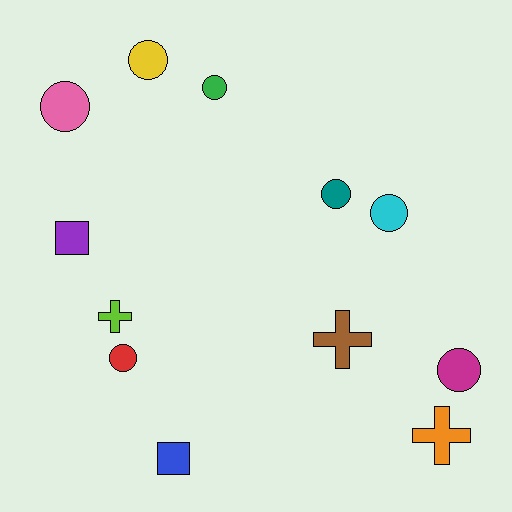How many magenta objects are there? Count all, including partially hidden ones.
There is 1 magenta object.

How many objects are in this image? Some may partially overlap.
There are 12 objects.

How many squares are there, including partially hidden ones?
There are 2 squares.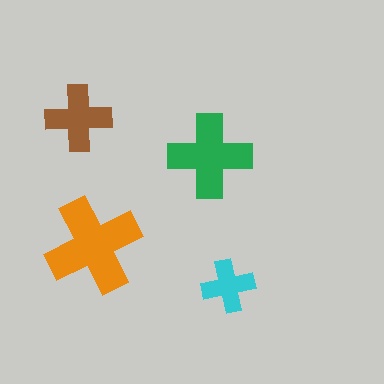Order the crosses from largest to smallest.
the orange one, the green one, the brown one, the cyan one.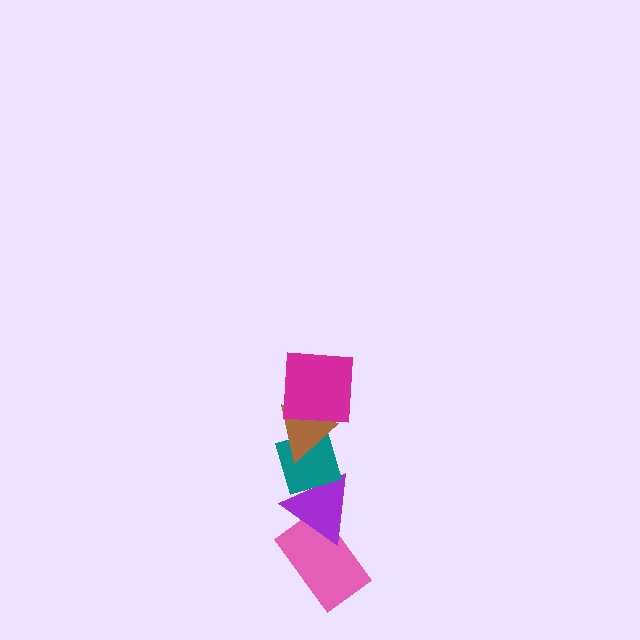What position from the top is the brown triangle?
The brown triangle is 2nd from the top.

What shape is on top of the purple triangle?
The teal diamond is on top of the purple triangle.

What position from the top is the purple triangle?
The purple triangle is 4th from the top.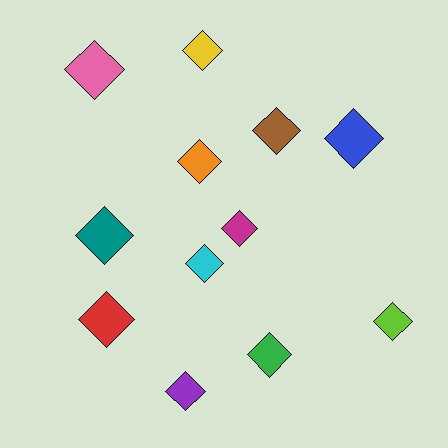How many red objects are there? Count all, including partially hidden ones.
There is 1 red object.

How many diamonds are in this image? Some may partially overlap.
There are 12 diamonds.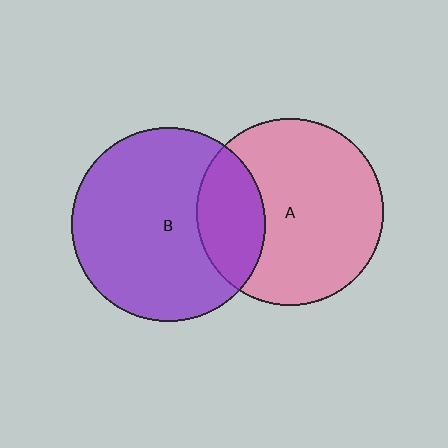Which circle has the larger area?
Circle B (purple).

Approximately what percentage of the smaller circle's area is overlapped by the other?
Approximately 25%.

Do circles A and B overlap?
Yes.